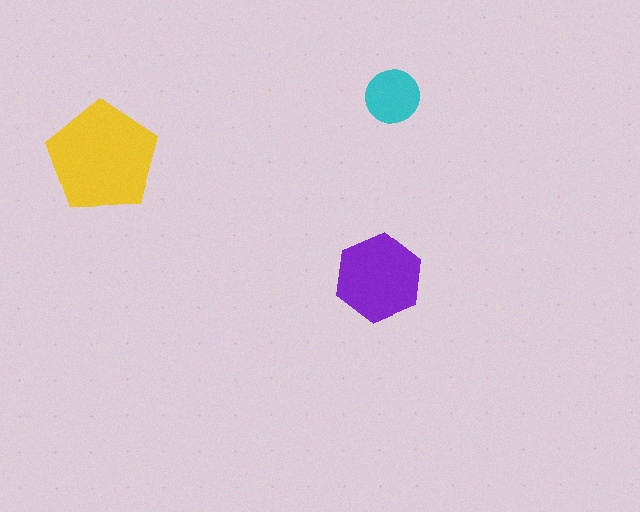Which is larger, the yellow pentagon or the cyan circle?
The yellow pentagon.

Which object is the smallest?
The cyan circle.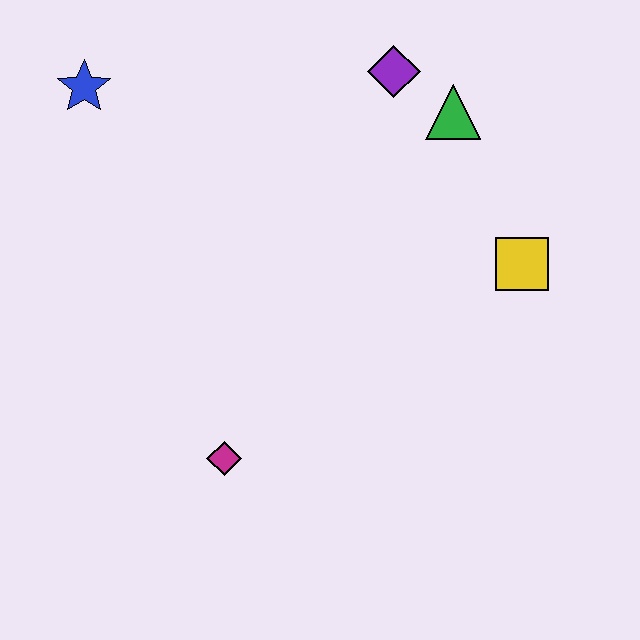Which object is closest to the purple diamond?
The green triangle is closest to the purple diamond.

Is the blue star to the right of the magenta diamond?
No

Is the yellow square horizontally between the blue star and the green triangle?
No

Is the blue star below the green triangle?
No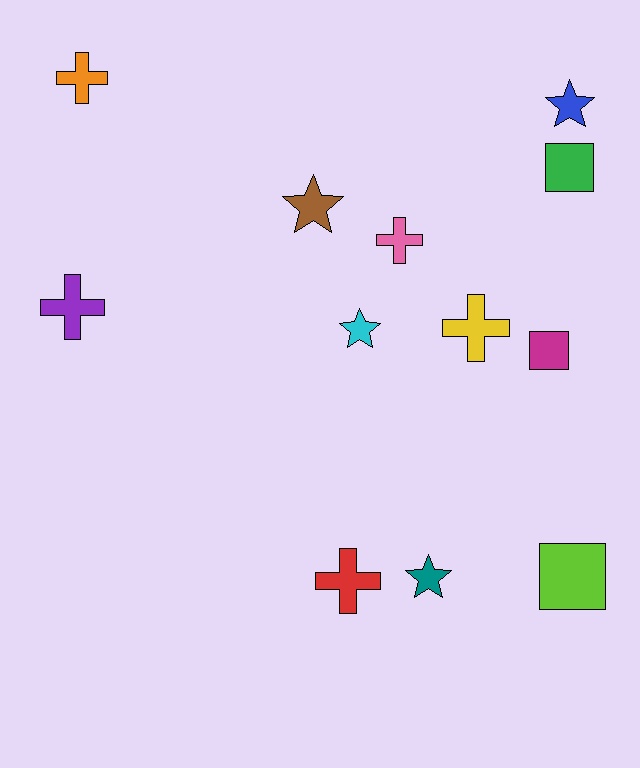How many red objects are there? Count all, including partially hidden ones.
There is 1 red object.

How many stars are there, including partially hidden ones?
There are 4 stars.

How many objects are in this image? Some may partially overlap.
There are 12 objects.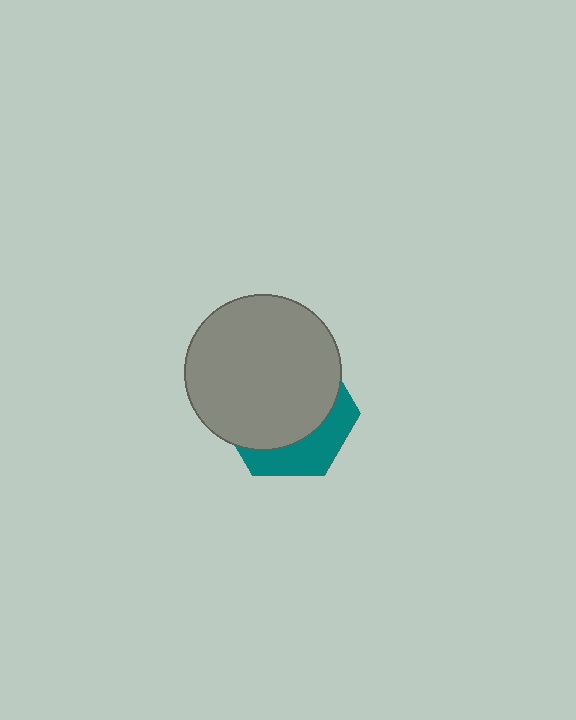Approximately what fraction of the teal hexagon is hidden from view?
Roughly 69% of the teal hexagon is hidden behind the gray circle.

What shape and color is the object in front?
The object in front is a gray circle.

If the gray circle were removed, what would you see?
You would see the complete teal hexagon.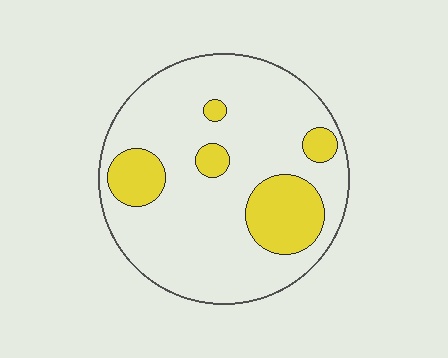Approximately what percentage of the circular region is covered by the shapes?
Approximately 20%.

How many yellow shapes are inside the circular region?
5.